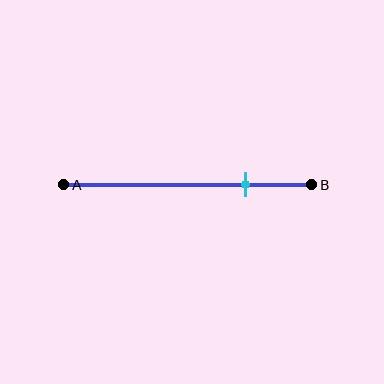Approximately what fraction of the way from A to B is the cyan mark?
The cyan mark is approximately 75% of the way from A to B.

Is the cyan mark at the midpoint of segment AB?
No, the mark is at about 75% from A, not at the 50% midpoint.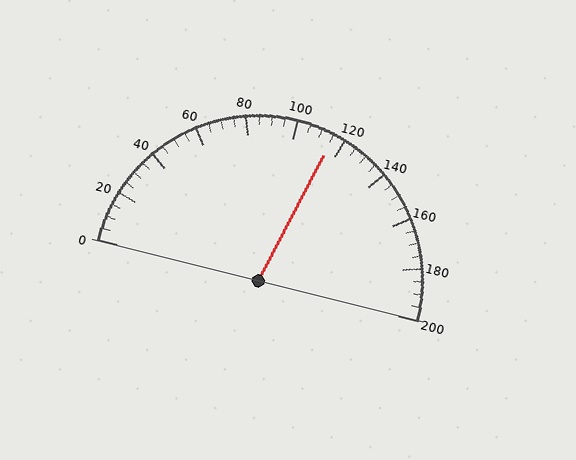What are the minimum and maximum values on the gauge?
The gauge ranges from 0 to 200.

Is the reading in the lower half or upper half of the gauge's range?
The reading is in the upper half of the range (0 to 200).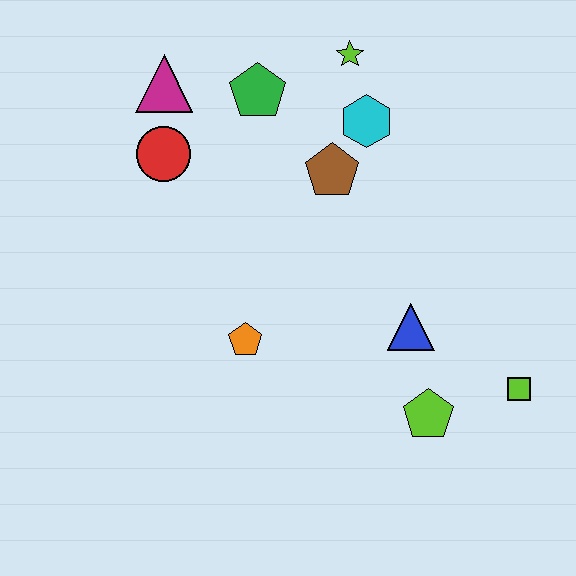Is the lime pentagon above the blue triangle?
No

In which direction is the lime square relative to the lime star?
The lime square is below the lime star.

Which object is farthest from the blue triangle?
The magenta triangle is farthest from the blue triangle.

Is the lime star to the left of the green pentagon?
No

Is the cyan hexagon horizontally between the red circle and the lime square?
Yes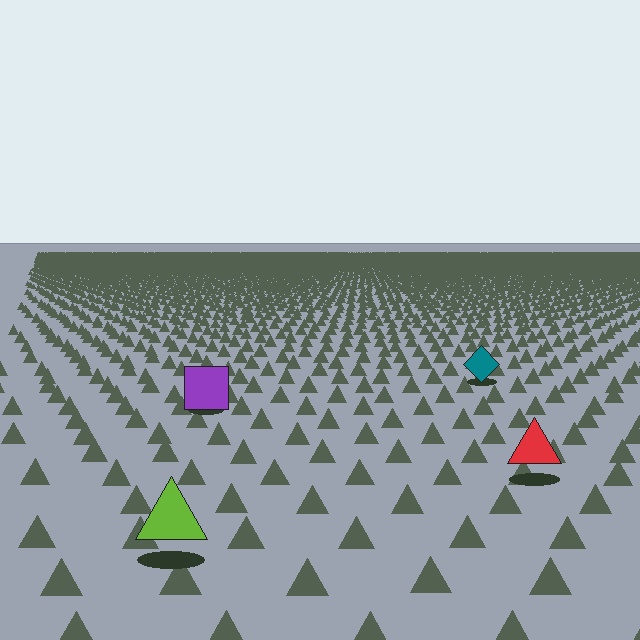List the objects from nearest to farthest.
From nearest to farthest: the lime triangle, the red triangle, the purple square, the teal diamond.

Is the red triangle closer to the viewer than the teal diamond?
Yes. The red triangle is closer — you can tell from the texture gradient: the ground texture is coarser near it.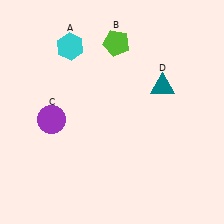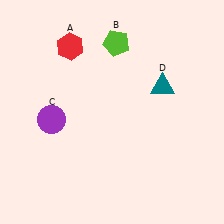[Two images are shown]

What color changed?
The hexagon (A) changed from cyan in Image 1 to red in Image 2.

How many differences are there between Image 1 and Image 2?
There is 1 difference between the two images.